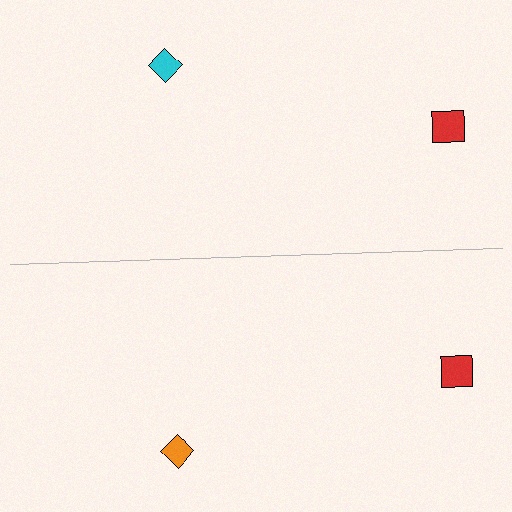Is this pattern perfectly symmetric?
No, the pattern is not perfectly symmetric. The orange diamond on the bottom side breaks the symmetry — its mirror counterpart is cyan.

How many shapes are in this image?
There are 4 shapes in this image.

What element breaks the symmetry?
The orange diamond on the bottom side breaks the symmetry — its mirror counterpart is cyan.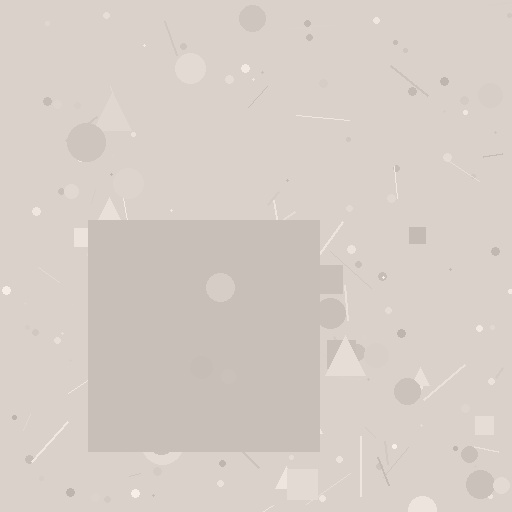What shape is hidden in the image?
A square is hidden in the image.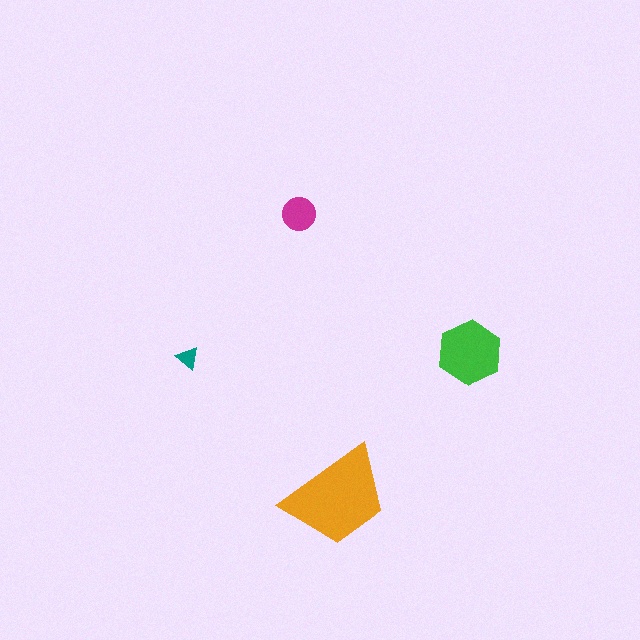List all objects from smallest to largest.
The teal triangle, the magenta circle, the green hexagon, the orange trapezoid.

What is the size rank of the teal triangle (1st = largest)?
4th.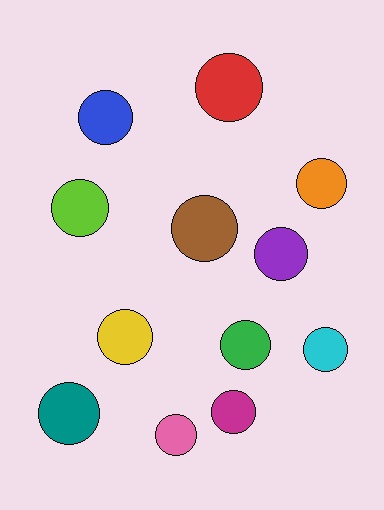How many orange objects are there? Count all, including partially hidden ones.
There is 1 orange object.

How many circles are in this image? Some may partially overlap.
There are 12 circles.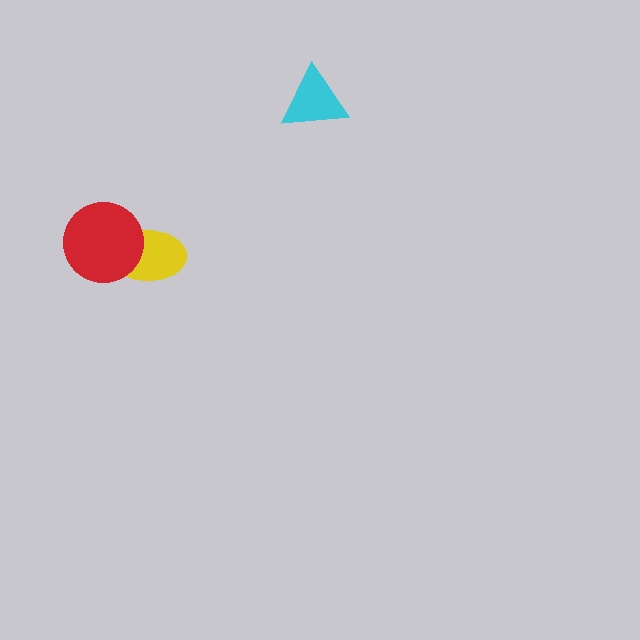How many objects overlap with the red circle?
1 object overlaps with the red circle.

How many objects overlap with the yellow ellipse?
1 object overlaps with the yellow ellipse.